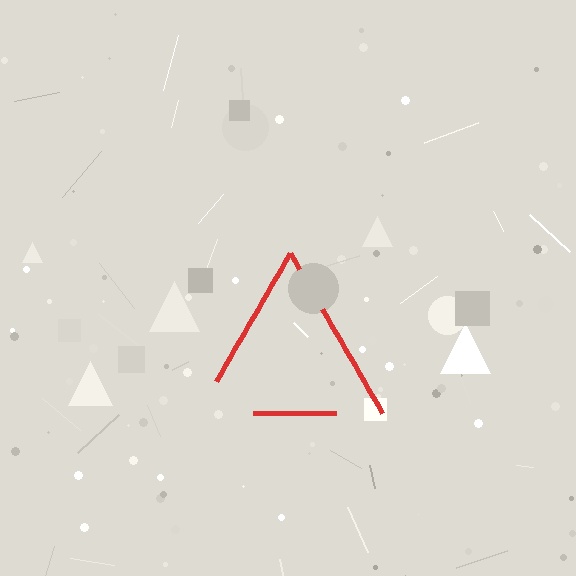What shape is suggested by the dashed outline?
The dashed outline suggests a triangle.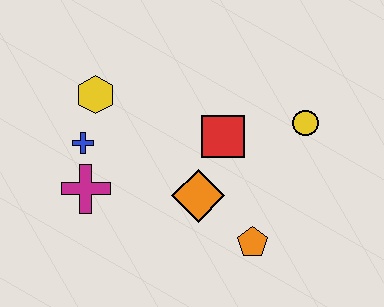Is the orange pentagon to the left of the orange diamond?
No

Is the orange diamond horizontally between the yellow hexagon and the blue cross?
No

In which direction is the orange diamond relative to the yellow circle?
The orange diamond is to the left of the yellow circle.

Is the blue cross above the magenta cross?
Yes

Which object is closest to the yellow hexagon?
The blue cross is closest to the yellow hexagon.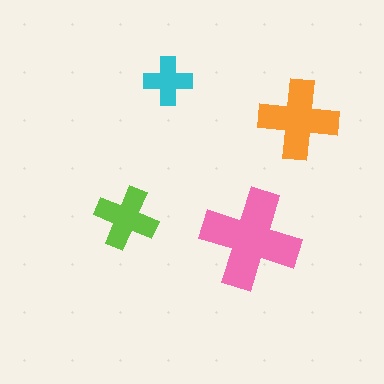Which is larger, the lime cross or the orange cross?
The orange one.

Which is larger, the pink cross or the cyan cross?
The pink one.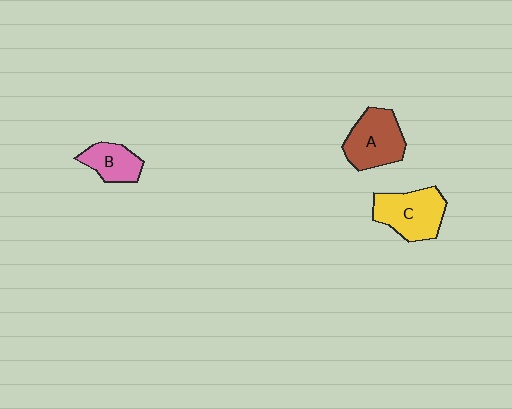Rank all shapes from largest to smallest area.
From largest to smallest: C (yellow), A (brown), B (pink).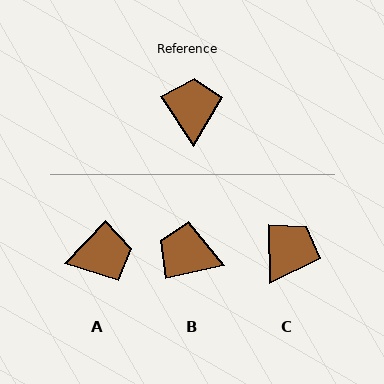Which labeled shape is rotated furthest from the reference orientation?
A, about 76 degrees away.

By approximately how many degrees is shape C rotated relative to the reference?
Approximately 32 degrees clockwise.